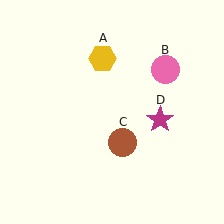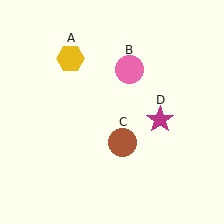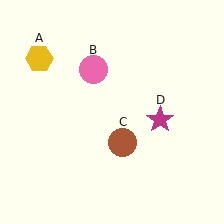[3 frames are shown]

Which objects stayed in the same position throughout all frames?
Brown circle (object C) and magenta star (object D) remained stationary.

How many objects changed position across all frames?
2 objects changed position: yellow hexagon (object A), pink circle (object B).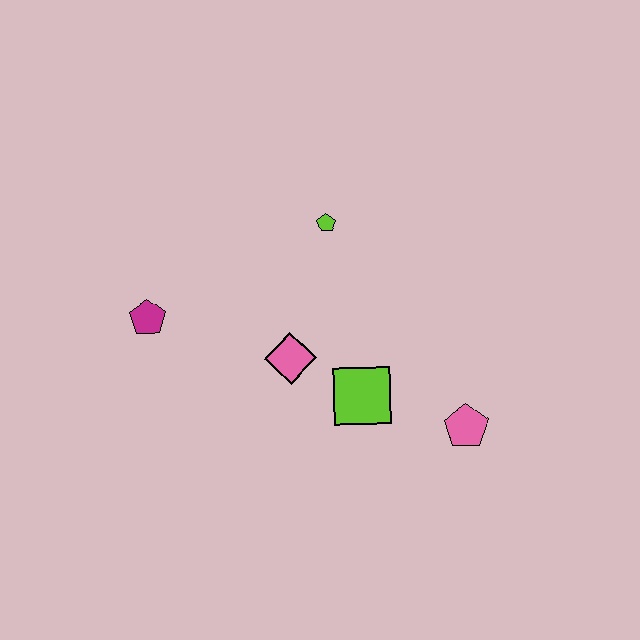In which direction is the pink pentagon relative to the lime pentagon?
The pink pentagon is below the lime pentagon.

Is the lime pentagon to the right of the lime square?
No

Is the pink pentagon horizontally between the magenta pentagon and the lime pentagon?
No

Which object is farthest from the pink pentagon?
The magenta pentagon is farthest from the pink pentagon.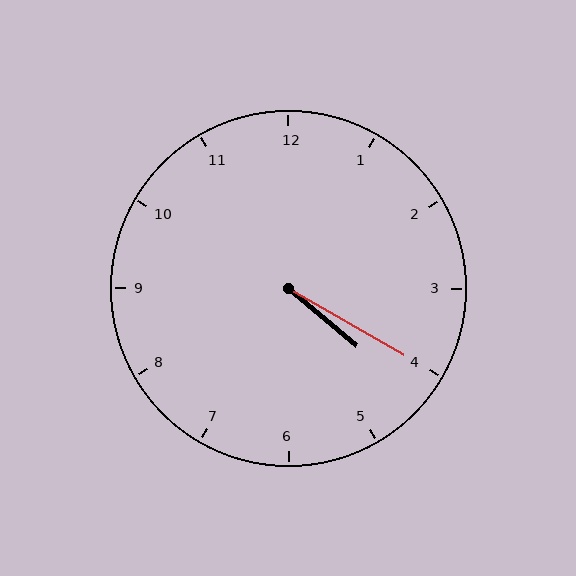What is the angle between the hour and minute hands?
Approximately 10 degrees.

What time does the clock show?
4:20.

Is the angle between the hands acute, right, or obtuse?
It is acute.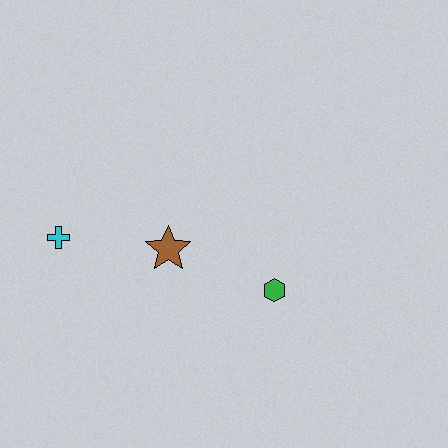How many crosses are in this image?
There is 1 cross.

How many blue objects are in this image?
There are no blue objects.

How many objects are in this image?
There are 3 objects.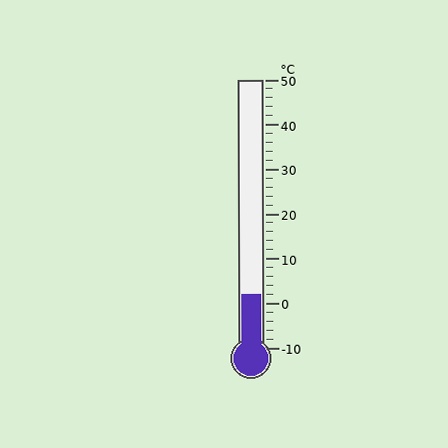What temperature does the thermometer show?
The thermometer shows approximately 2°C.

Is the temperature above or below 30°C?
The temperature is below 30°C.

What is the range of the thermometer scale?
The thermometer scale ranges from -10°C to 50°C.